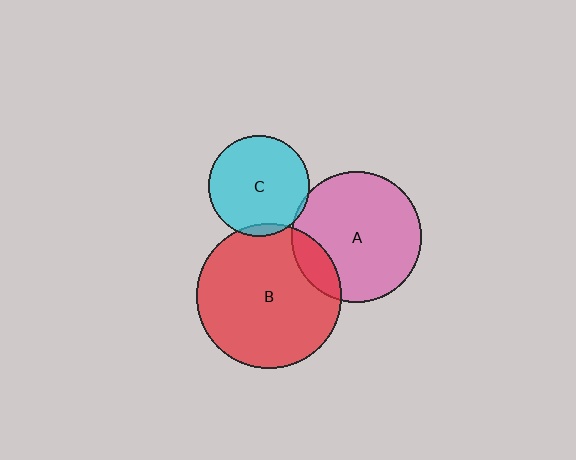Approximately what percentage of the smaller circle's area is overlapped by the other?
Approximately 5%.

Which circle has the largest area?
Circle B (red).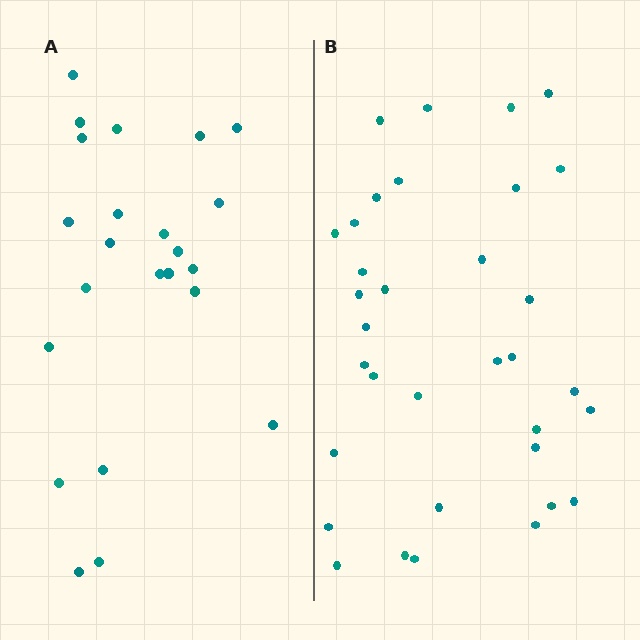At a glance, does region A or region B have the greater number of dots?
Region B (the right region) has more dots.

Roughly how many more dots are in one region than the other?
Region B has roughly 12 or so more dots than region A.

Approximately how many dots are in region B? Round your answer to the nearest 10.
About 30 dots. (The exact count is 34, which rounds to 30.)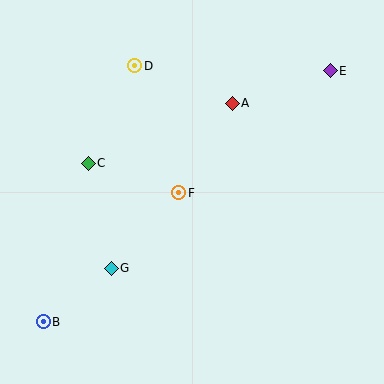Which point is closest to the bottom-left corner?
Point B is closest to the bottom-left corner.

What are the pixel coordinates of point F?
Point F is at (179, 193).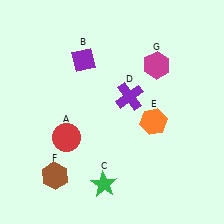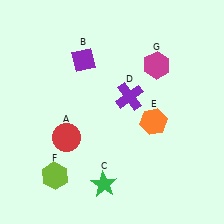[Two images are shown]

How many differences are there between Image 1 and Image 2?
There is 1 difference between the two images.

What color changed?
The hexagon (F) changed from brown in Image 1 to lime in Image 2.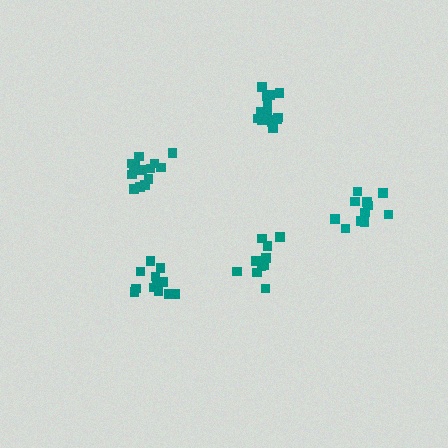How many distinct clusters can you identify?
There are 5 distinct clusters.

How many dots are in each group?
Group 1: 14 dots, Group 2: 12 dots, Group 3: 10 dots, Group 4: 11 dots, Group 5: 14 dots (61 total).